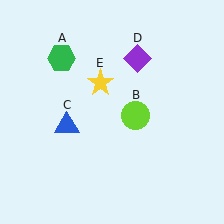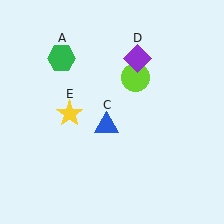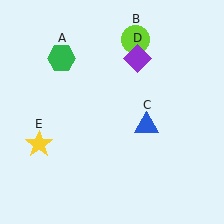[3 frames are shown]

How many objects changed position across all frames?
3 objects changed position: lime circle (object B), blue triangle (object C), yellow star (object E).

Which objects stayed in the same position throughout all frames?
Green hexagon (object A) and purple diamond (object D) remained stationary.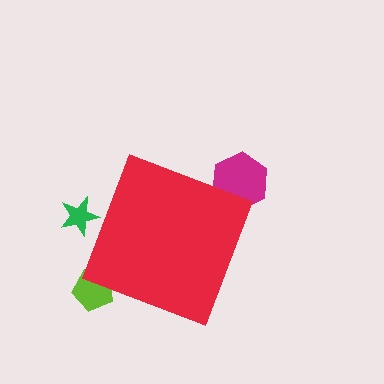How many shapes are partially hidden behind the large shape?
3 shapes are partially hidden.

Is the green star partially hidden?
Yes, the green star is partially hidden behind the red diamond.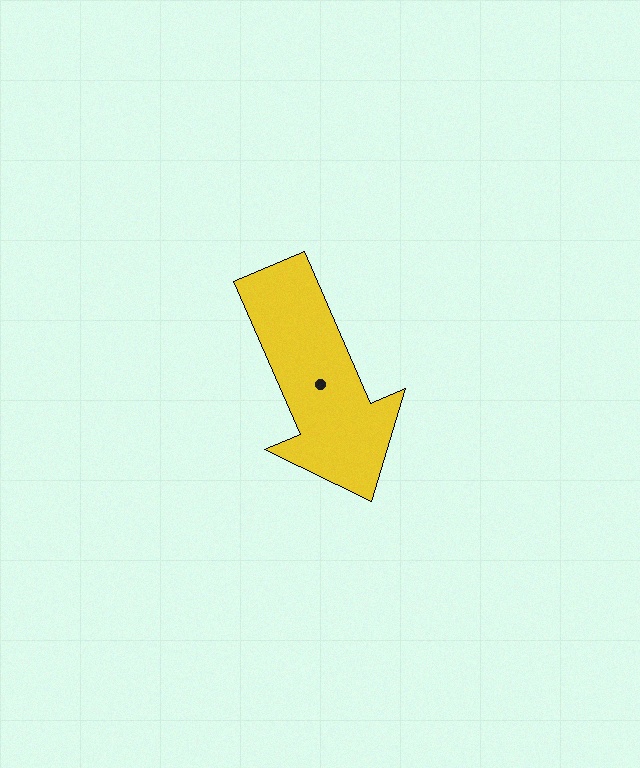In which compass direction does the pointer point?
Southeast.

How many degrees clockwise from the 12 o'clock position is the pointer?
Approximately 156 degrees.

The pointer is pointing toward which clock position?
Roughly 5 o'clock.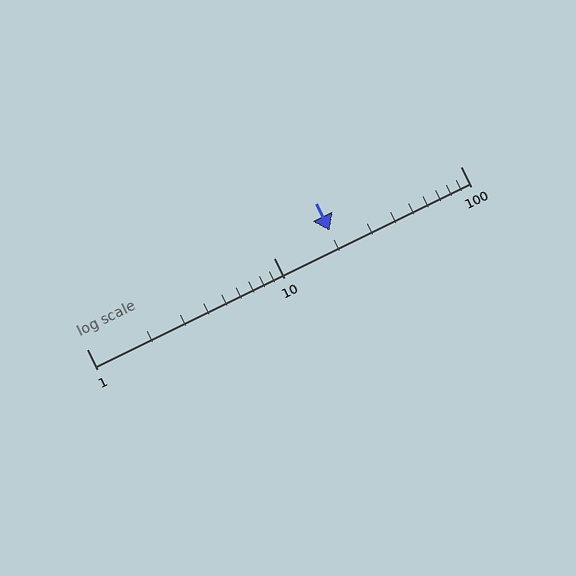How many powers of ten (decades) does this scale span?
The scale spans 2 decades, from 1 to 100.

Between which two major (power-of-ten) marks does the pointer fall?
The pointer is between 10 and 100.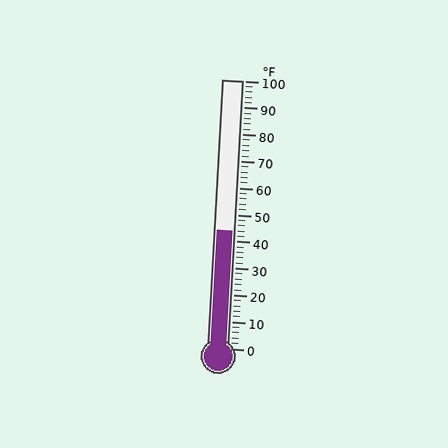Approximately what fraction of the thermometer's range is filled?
The thermometer is filled to approximately 45% of its range.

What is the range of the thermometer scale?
The thermometer scale ranges from 0°F to 100°F.